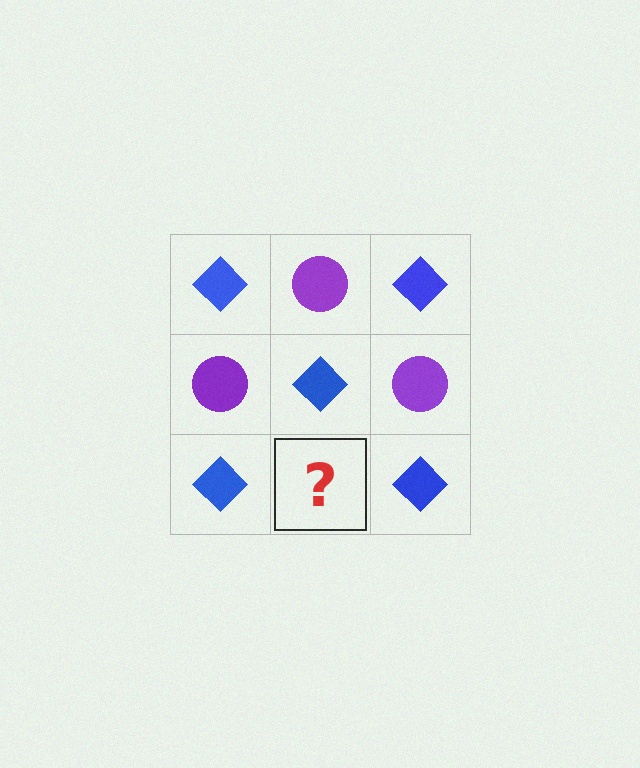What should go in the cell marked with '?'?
The missing cell should contain a purple circle.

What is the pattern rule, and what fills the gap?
The rule is that it alternates blue diamond and purple circle in a checkerboard pattern. The gap should be filled with a purple circle.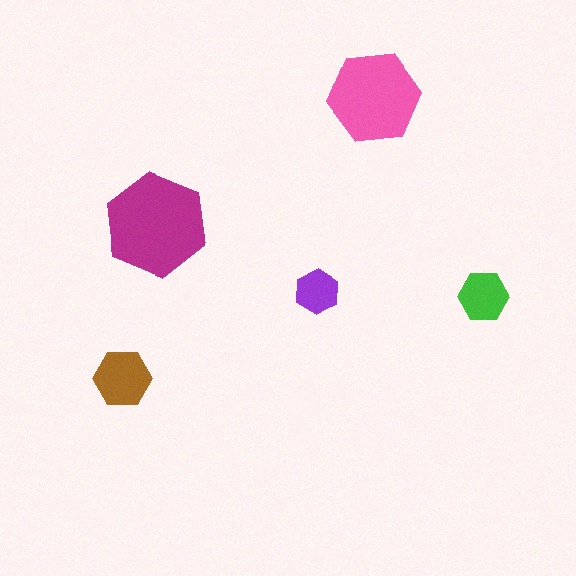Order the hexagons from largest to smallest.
the magenta one, the pink one, the brown one, the green one, the purple one.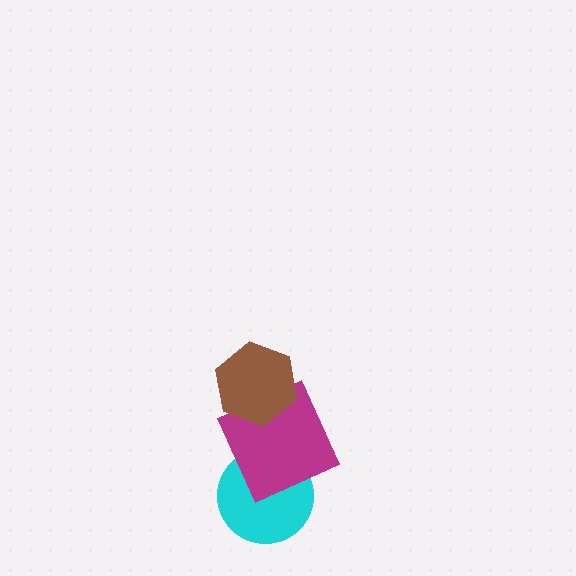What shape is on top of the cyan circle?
The magenta square is on top of the cyan circle.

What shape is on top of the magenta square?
The brown hexagon is on top of the magenta square.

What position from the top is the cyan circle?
The cyan circle is 3rd from the top.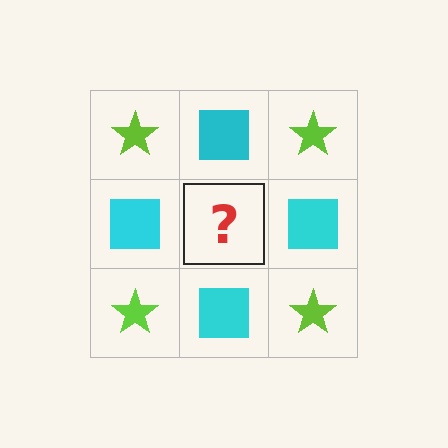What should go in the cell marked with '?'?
The missing cell should contain a lime star.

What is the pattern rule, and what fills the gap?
The rule is that it alternates lime star and cyan square in a checkerboard pattern. The gap should be filled with a lime star.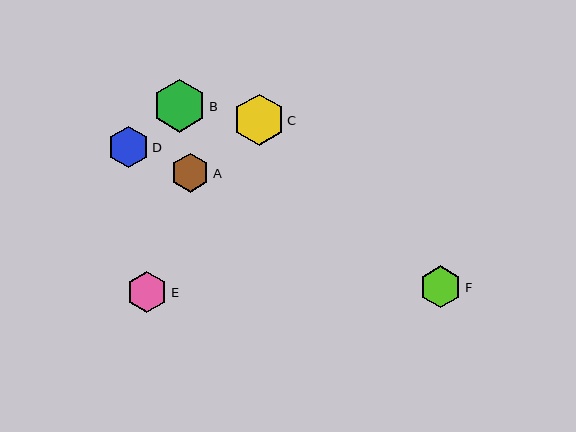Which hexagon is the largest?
Hexagon B is the largest with a size of approximately 53 pixels.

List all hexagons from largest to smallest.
From largest to smallest: B, C, F, D, E, A.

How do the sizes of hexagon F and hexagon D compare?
Hexagon F and hexagon D are approximately the same size.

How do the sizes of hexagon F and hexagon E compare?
Hexagon F and hexagon E are approximately the same size.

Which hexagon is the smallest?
Hexagon A is the smallest with a size of approximately 39 pixels.